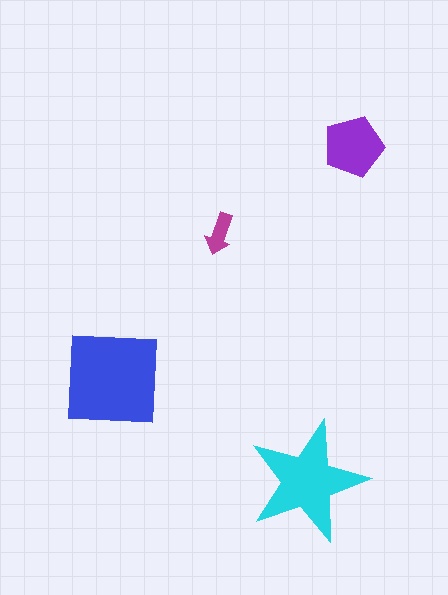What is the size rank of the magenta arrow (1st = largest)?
4th.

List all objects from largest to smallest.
The blue square, the cyan star, the purple pentagon, the magenta arrow.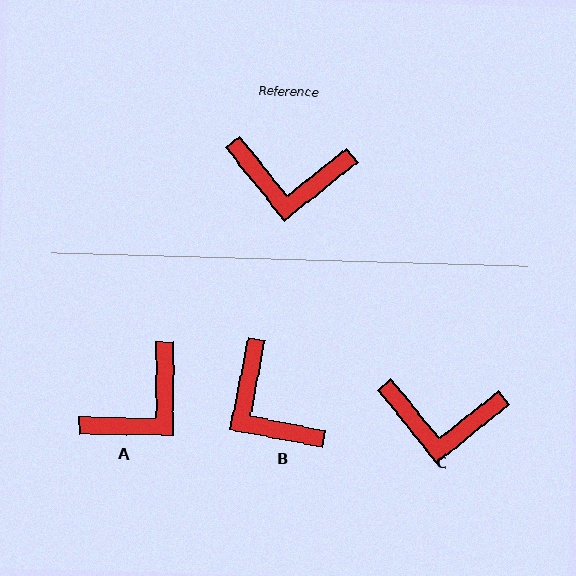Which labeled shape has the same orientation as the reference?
C.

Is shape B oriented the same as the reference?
No, it is off by about 50 degrees.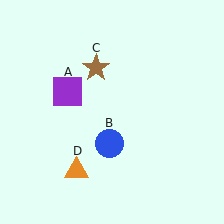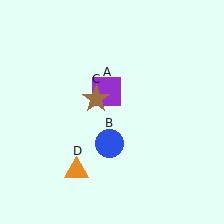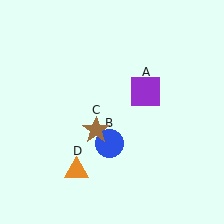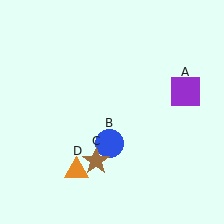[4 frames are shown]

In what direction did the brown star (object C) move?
The brown star (object C) moved down.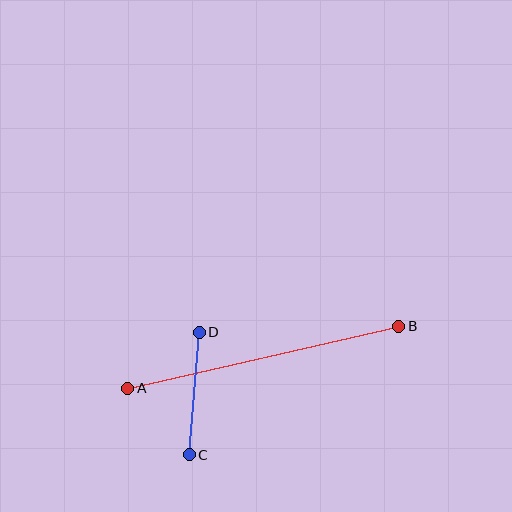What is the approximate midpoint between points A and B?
The midpoint is at approximately (263, 357) pixels.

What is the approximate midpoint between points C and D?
The midpoint is at approximately (194, 394) pixels.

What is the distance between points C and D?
The distance is approximately 123 pixels.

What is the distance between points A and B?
The distance is approximately 278 pixels.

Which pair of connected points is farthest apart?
Points A and B are farthest apart.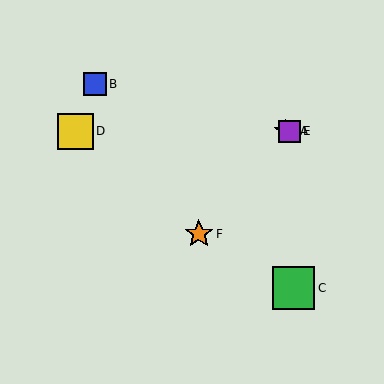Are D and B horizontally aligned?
No, D is at y≈131 and B is at y≈84.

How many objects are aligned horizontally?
3 objects (A, D, E) are aligned horizontally.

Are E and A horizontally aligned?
Yes, both are at y≈131.